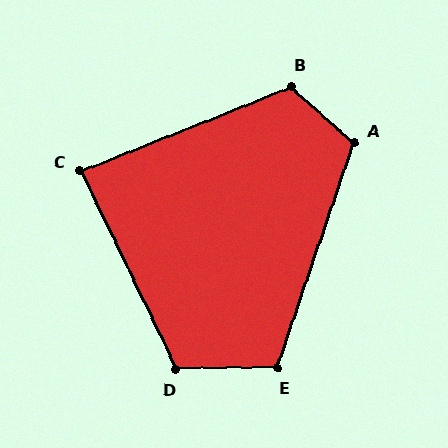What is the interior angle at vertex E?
Approximately 110 degrees (obtuse).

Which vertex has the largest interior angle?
B, at approximately 116 degrees.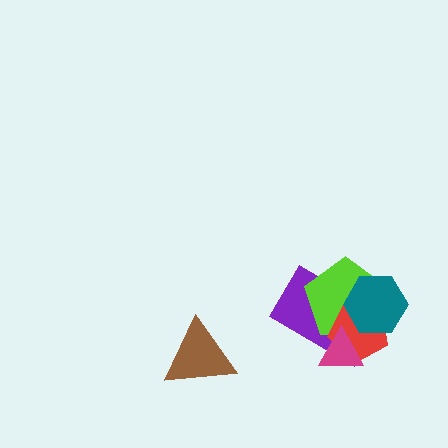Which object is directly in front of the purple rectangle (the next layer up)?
The lime pentagon is directly in front of the purple rectangle.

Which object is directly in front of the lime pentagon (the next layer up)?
The red pentagon is directly in front of the lime pentagon.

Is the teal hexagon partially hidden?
No, no other shape covers it.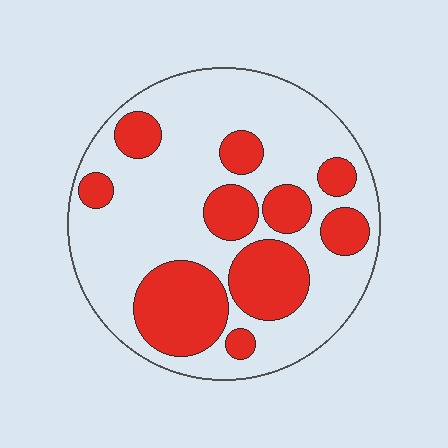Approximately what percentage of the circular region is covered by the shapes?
Approximately 35%.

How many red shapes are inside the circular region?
10.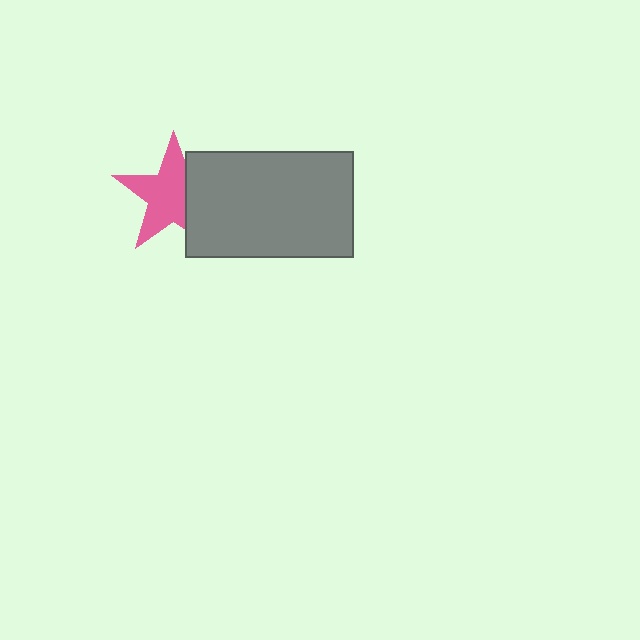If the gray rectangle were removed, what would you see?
You would see the complete pink star.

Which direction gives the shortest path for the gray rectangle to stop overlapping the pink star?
Moving right gives the shortest separation.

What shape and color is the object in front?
The object in front is a gray rectangle.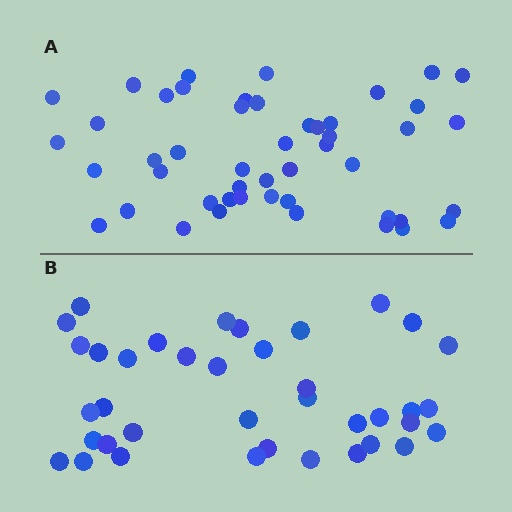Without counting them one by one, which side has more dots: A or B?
Region A (the top region) has more dots.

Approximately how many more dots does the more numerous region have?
Region A has roughly 10 or so more dots than region B.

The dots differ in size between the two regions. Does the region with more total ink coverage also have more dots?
No. Region B has more total ink coverage because its dots are larger, but region A actually contains more individual dots. Total area can be misleading — the number of items is what matters here.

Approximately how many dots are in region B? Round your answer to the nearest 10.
About 40 dots. (The exact count is 38, which rounds to 40.)